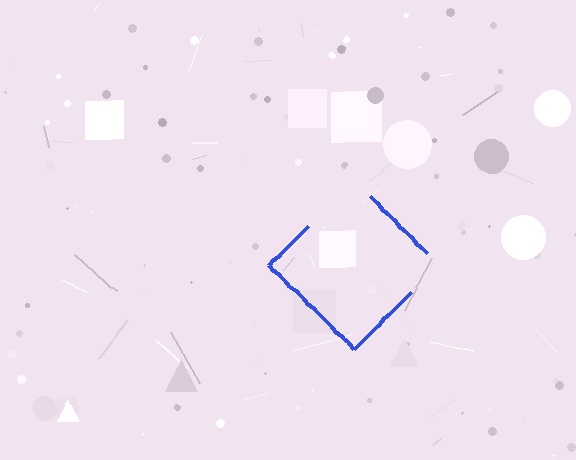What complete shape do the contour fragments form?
The contour fragments form a diamond.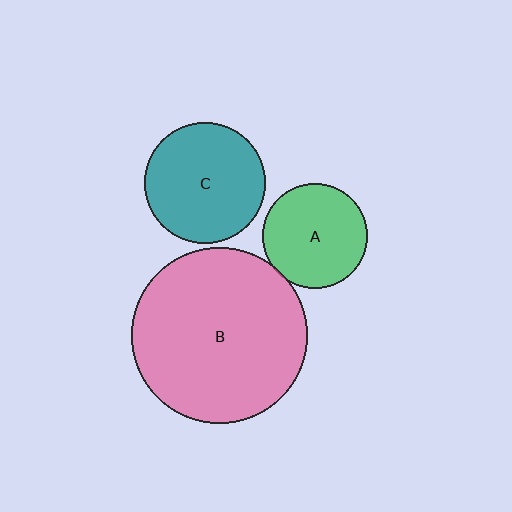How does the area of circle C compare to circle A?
Approximately 1.3 times.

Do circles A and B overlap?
Yes.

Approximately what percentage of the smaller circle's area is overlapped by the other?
Approximately 5%.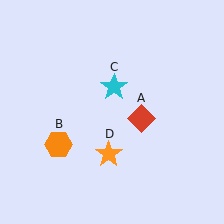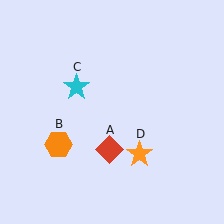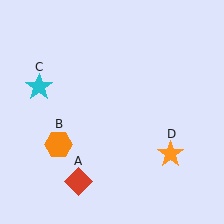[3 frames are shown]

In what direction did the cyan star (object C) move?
The cyan star (object C) moved left.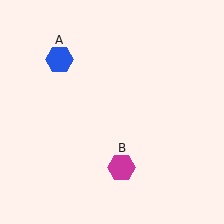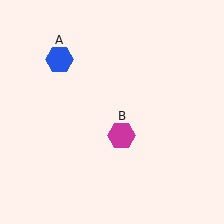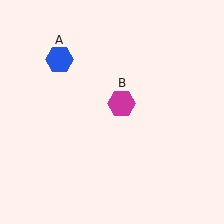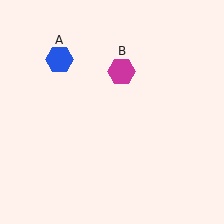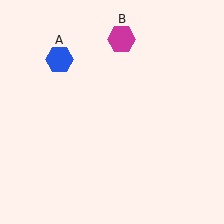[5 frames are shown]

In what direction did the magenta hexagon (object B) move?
The magenta hexagon (object B) moved up.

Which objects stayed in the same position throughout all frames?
Blue hexagon (object A) remained stationary.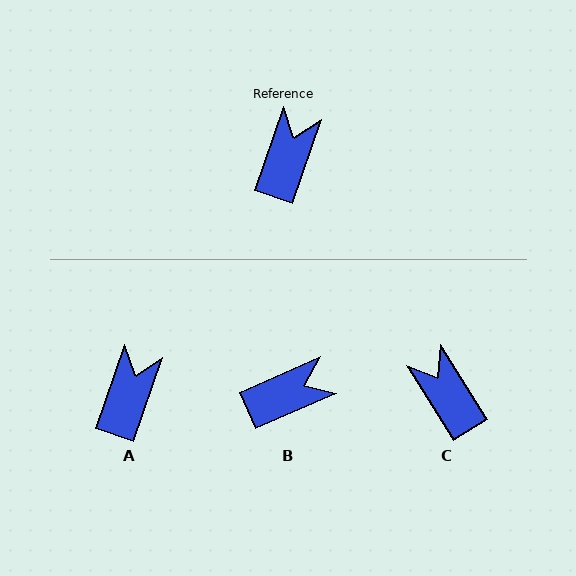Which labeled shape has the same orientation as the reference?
A.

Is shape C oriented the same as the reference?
No, it is off by about 51 degrees.